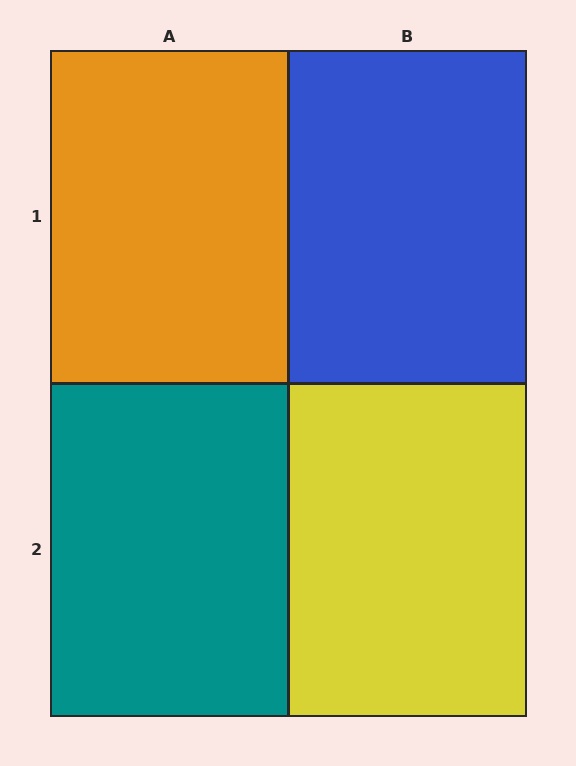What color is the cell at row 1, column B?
Blue.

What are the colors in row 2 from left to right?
Teal, yellow.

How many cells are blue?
1 cell is blue.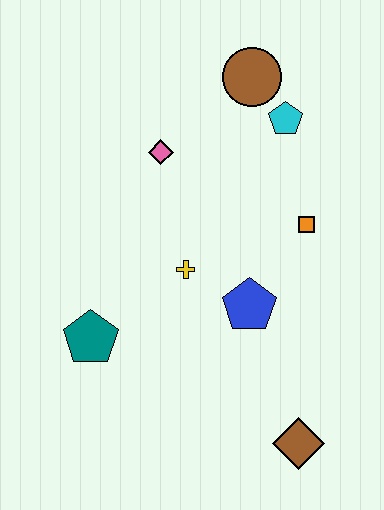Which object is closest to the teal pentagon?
The yellow cross is closest to the teal pentagon.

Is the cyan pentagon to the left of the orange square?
Yes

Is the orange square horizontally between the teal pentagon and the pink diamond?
No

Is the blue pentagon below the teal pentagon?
No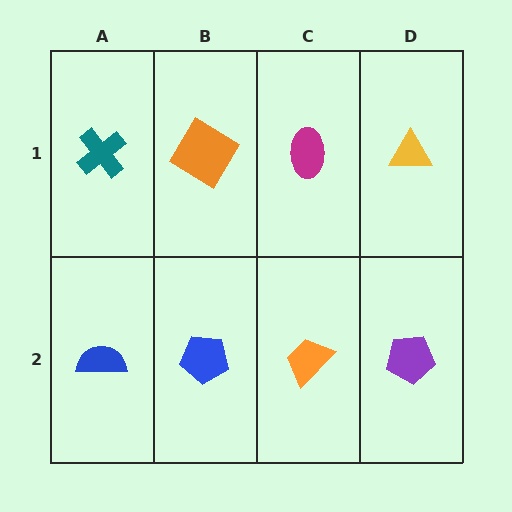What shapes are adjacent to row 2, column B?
An orange diamond (row 1, column B), a blue semicircle (row 2, column A), an orange trapezoid (row 2, column C).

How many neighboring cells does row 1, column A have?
2.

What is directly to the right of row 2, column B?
An orange trapezoid.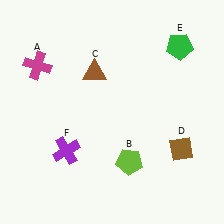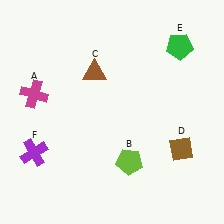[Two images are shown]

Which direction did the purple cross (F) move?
The purple cross (F) moved left.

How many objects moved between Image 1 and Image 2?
2 objects moved between the two images.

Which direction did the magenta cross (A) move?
The magenta cross (A) moved down.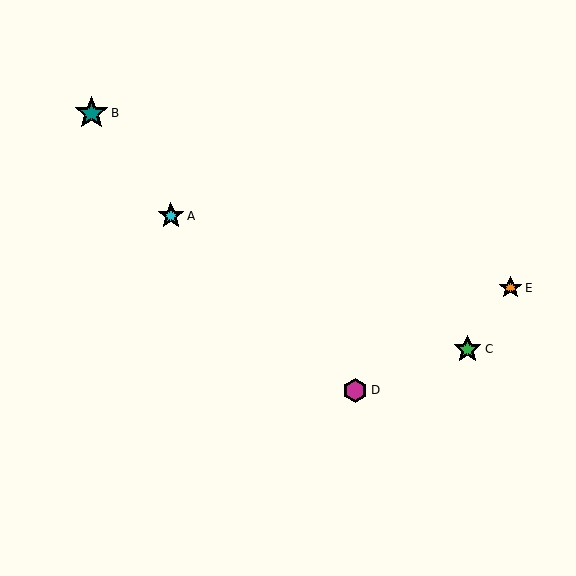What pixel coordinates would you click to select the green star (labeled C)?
Click at (467, 349) to select the green star C.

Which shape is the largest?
The teal star (labeled B) is the largest.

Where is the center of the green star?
The center of the green star is at (467, 349).